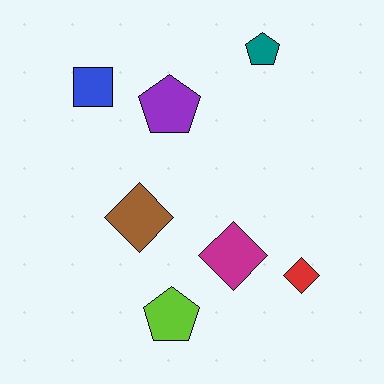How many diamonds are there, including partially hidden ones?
There are 3 diamonds.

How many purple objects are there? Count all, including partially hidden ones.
There is 1 purple object.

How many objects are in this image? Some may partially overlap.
There are 7 objects.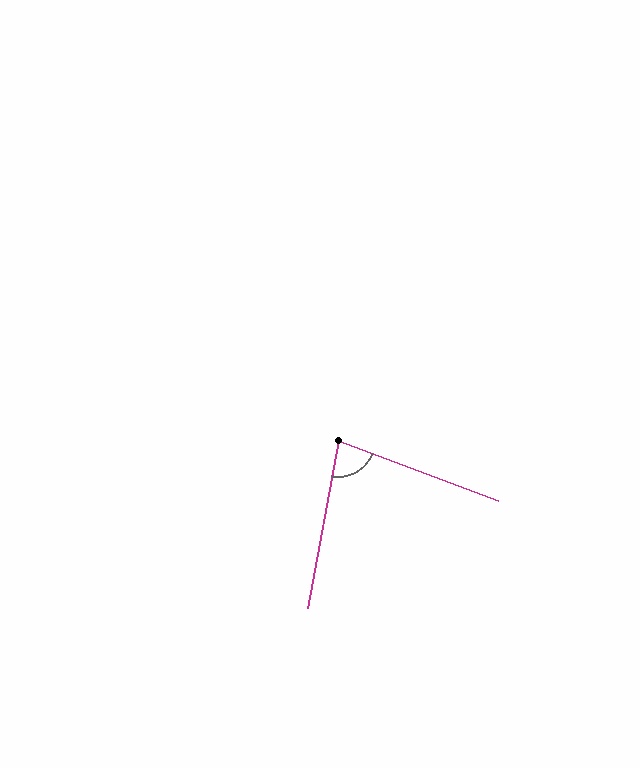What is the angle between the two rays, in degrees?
Approximately 80 degrees.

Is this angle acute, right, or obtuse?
It is acute.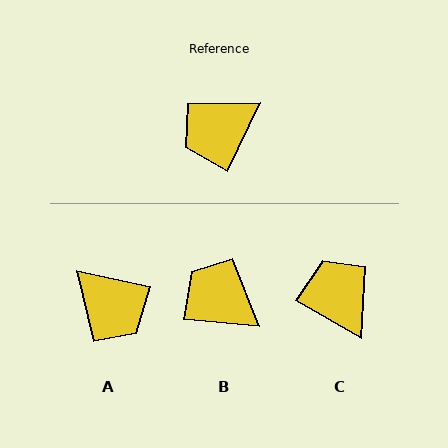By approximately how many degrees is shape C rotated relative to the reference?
Approximately 95 degrees clockwise.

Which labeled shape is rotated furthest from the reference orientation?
A, about 103 degrees away.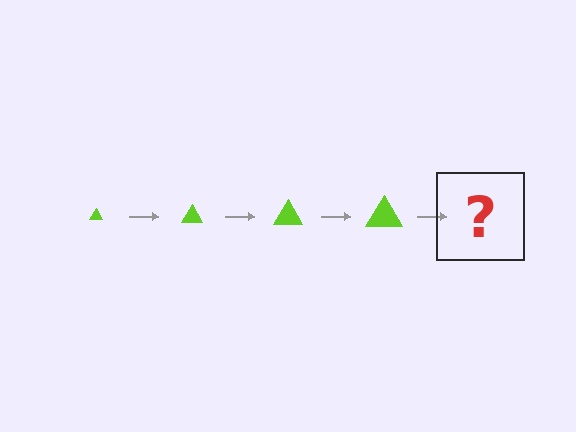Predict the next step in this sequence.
The next step is a lime triangle, larger than the previous one.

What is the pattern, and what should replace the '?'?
The pattern is that the triangle gets progressively larger each step. The '?' should be a lime triangle, larger than the previous one.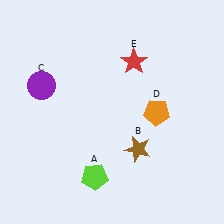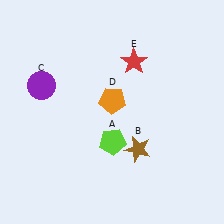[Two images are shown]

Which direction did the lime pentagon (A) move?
The lime pentagon (A) moved up.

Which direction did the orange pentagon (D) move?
The orange pentagon (D) moved left.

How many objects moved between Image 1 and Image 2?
2 objects moved between the two images.